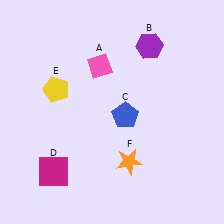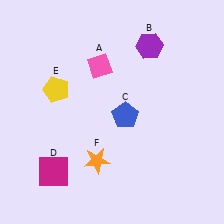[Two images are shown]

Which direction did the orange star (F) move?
The orange star (F) moved left.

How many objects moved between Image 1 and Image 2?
1 object moved between the two images.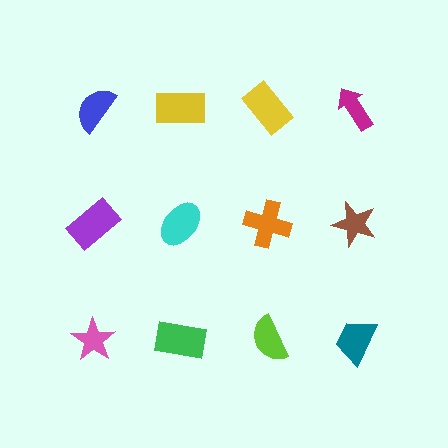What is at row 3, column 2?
A green rectangle.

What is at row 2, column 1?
A purple rectangle.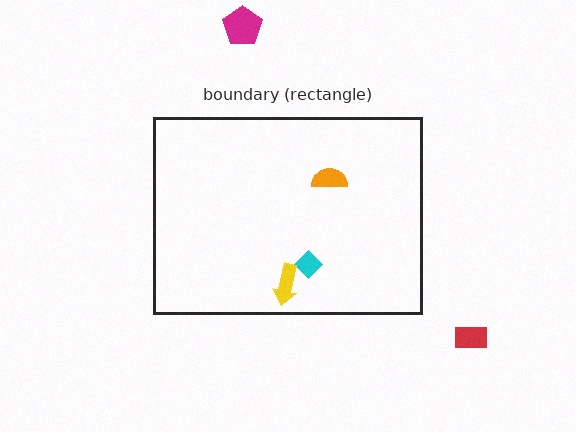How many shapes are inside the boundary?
3 inside, 2 outside.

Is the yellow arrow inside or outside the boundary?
Inside.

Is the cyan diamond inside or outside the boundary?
Inside.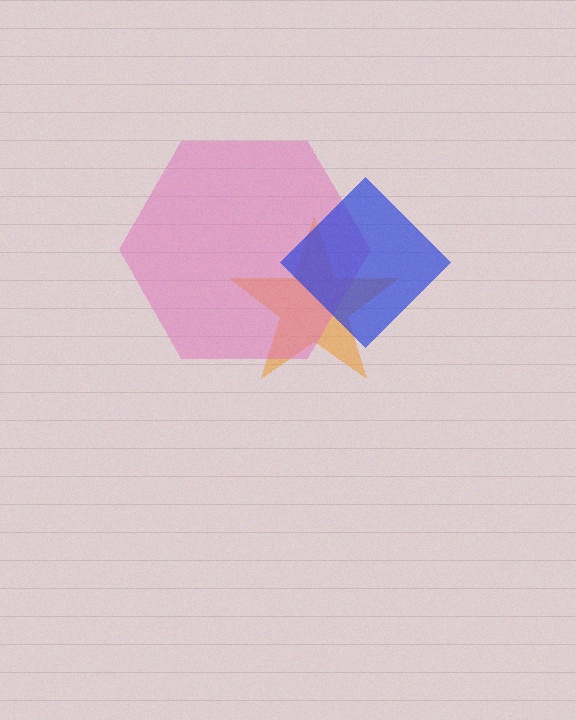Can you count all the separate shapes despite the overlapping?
Yes, there are 3 separate shapes.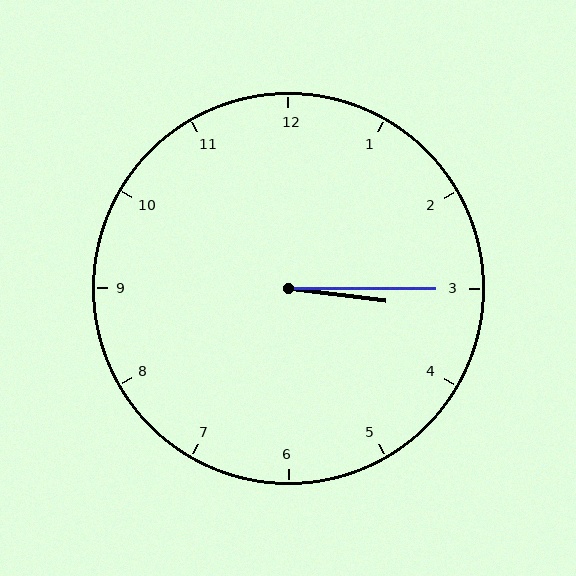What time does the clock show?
3:15.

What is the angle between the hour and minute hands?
Approximately 8 degrees.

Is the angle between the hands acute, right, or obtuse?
It is acute.